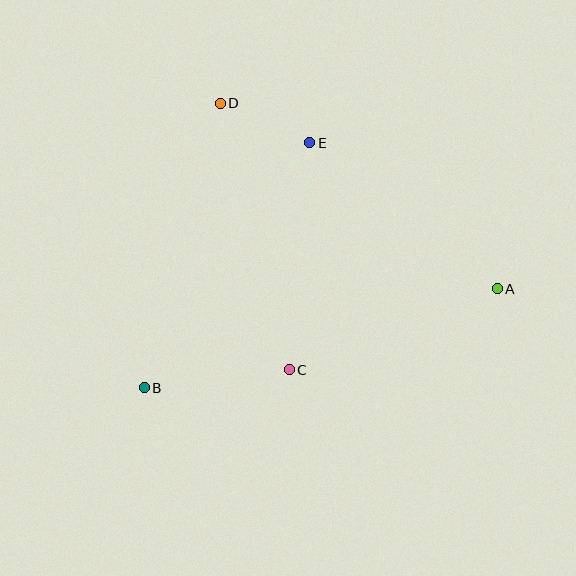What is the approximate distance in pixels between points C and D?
The distance between C and D is approximately 275 pixels.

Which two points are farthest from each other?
Points A and B are farthest from each other.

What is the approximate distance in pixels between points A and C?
The distance between A and C is approximately 223 pixels.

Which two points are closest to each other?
Points D and E are closest to each other.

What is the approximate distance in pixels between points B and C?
The distance between B and C is approximately 146 pixels.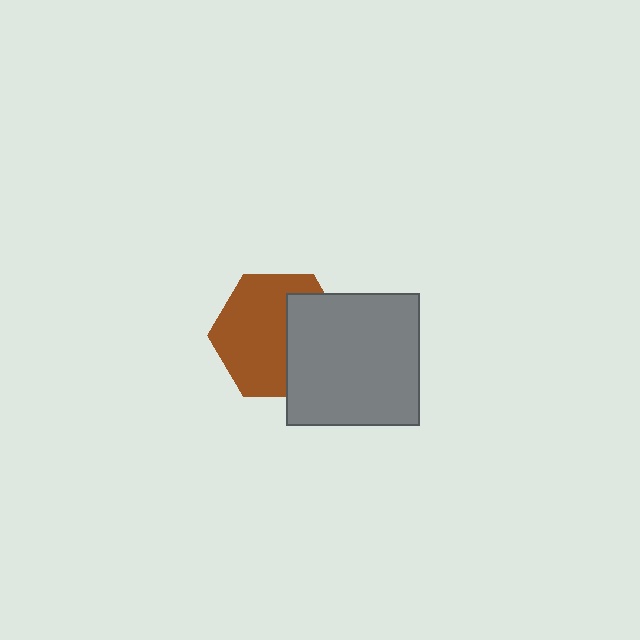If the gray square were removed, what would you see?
You would see the complete brown hexagon.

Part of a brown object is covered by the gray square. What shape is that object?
It is a hexagon.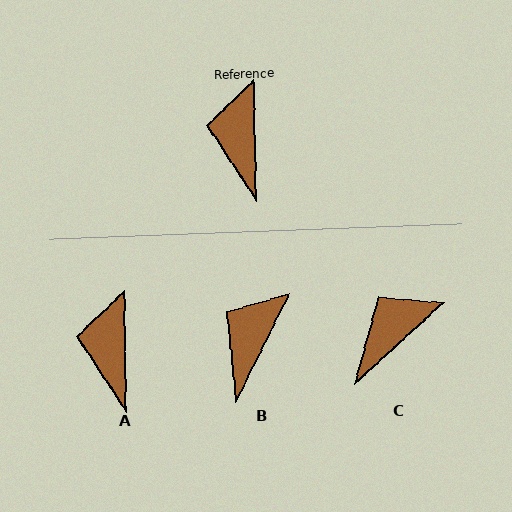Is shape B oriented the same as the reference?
No, it is off by about 27 degrees.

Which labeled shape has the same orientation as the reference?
A.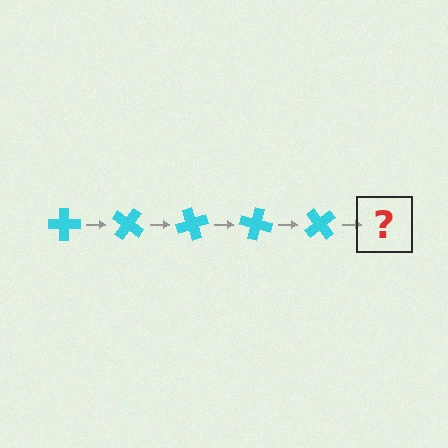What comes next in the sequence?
The next element should be a cyan cross rotated 175 degrees.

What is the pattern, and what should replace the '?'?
The pattern is that the cross rotates 35 degrees each step. The '?' should be a cyan cross rotated 175 degrees.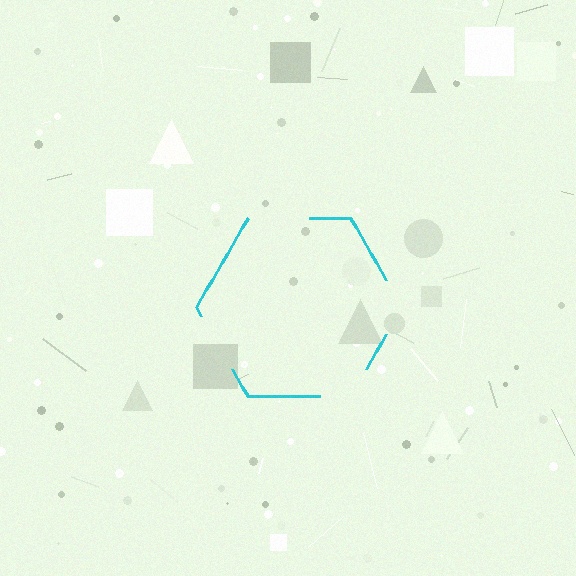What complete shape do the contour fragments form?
The contour fragments form a hexagon.